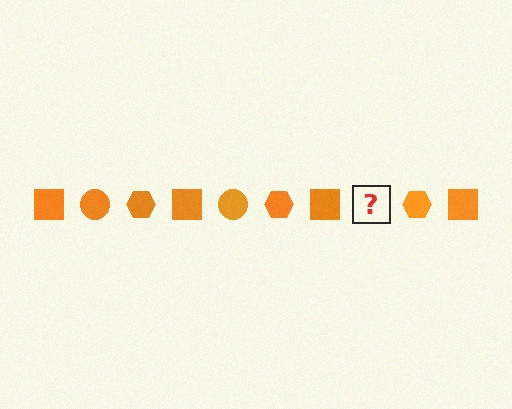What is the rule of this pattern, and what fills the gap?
The rule is that the pattern cycles through square, circle, hexagon shapes in orange. The gap should be filled with an orange circle.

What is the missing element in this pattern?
The missing element is an orange circle.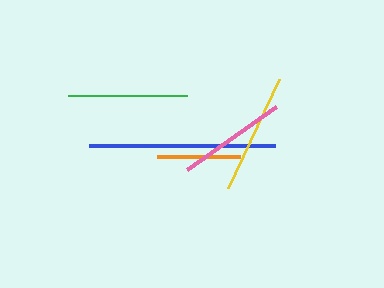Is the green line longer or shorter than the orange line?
The green line is longer than the orange line.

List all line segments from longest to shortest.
From longest to shortest: blue, yellow, green, pink, orange.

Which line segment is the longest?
The blue line is the longest at approximately 186 pixels.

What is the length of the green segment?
The green segment is approximately 119 pixels long.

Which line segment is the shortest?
The orange line is the shortest at approximately 83 pixels.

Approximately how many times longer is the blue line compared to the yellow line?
The blue line is approximately 1.5 times the length of the yellow line.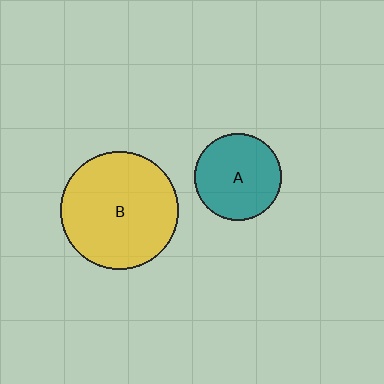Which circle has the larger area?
Circle B (yellow).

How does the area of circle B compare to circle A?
Approximately 1.8 times.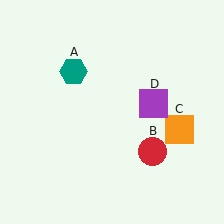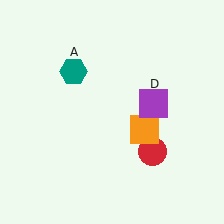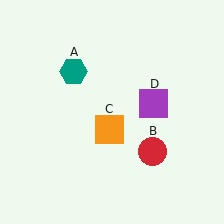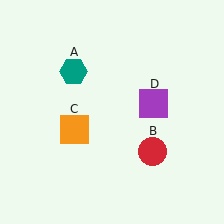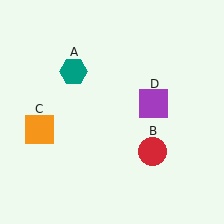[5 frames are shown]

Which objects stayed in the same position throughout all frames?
Teal hexagon (object A) and red circle (object B) and purple square (object D) remained stationary.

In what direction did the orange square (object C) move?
The orange square (object C) moved left.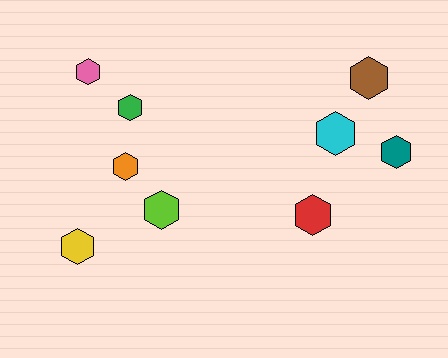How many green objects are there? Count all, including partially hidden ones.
There is 1 green object.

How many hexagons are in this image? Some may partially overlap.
There are 9 hexagons.